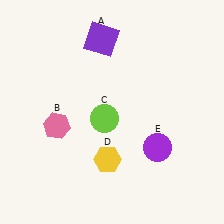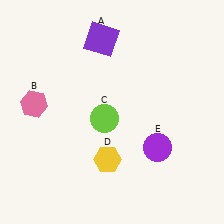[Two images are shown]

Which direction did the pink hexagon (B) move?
The pink hexagon (B) moved left.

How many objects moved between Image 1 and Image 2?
1 object moved between the two images.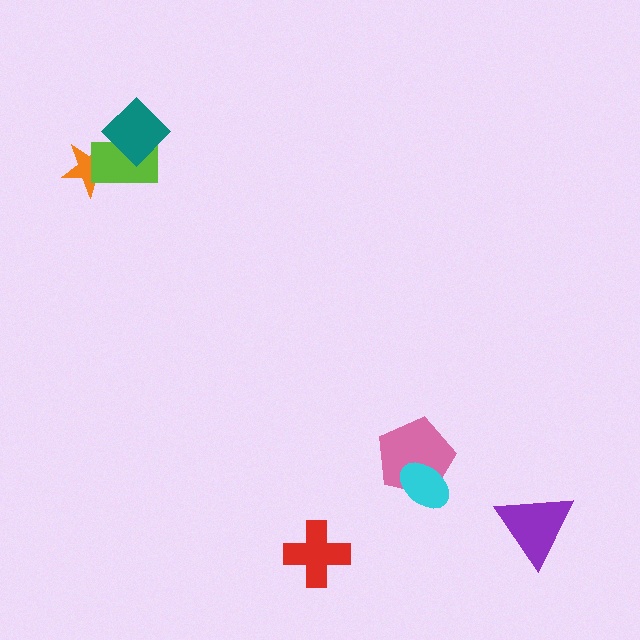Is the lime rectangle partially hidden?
Yes, it is partially covered by another shape.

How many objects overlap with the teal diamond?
1 object overlaps with the teal diamond.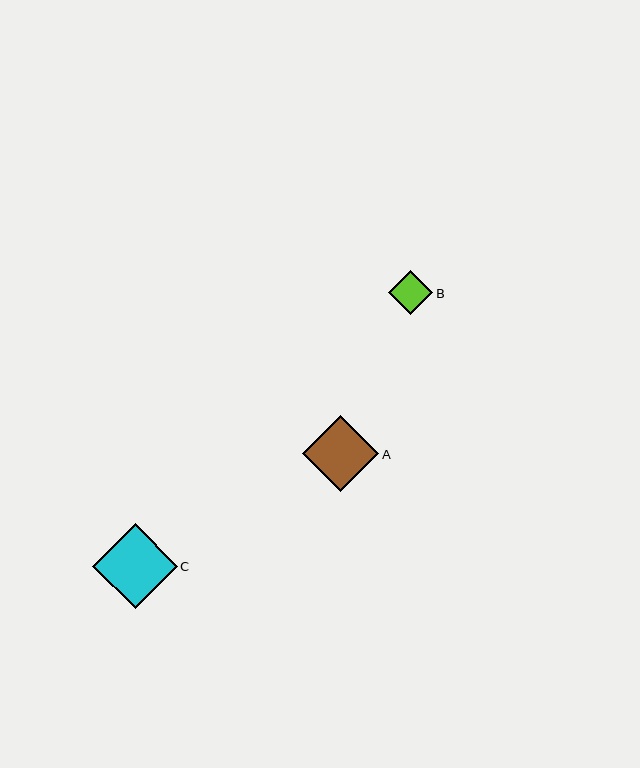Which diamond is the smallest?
Diamond B is the smallest with a size of approximately 44 pixels.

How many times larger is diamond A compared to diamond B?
Diamond A is approximately 1.7 times the size of diamond B.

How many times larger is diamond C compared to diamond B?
Diamond C is approximately 1.9 times the size of diamond B.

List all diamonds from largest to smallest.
From largest to smallest: C, A, B.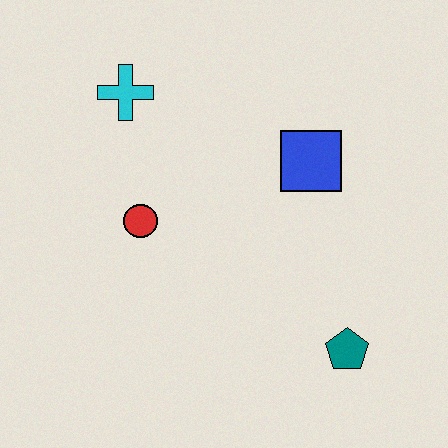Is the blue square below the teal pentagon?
No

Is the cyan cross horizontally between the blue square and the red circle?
No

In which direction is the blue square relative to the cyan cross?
The blue square is to the right of the cyan cross.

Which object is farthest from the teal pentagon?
The cyan cross is farthest from the teal pentagon.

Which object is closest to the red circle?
The cyan cross is closest to the red circle.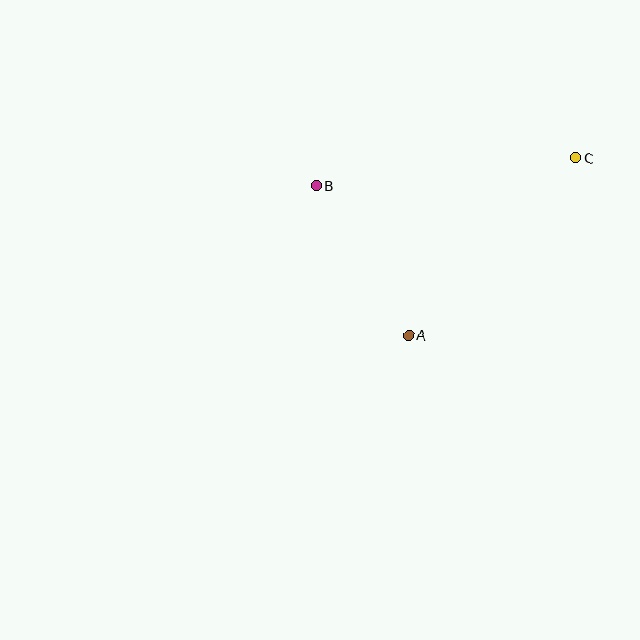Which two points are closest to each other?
Points A and B are closest to each other.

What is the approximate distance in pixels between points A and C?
The distance between A and C is approximately 244 pixels.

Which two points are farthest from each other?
Points B and C are farthest from each other.